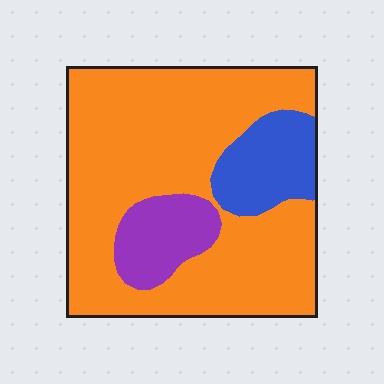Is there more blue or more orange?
Orange.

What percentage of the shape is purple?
Purple covers around 10% of the shape.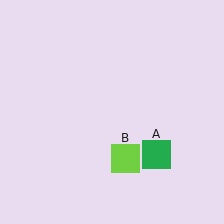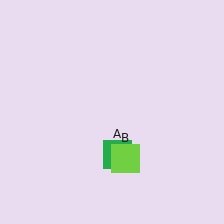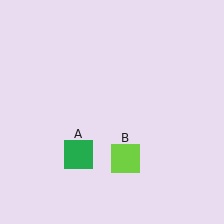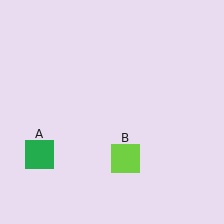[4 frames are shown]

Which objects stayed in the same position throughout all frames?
Lime square (object B) remained stationary.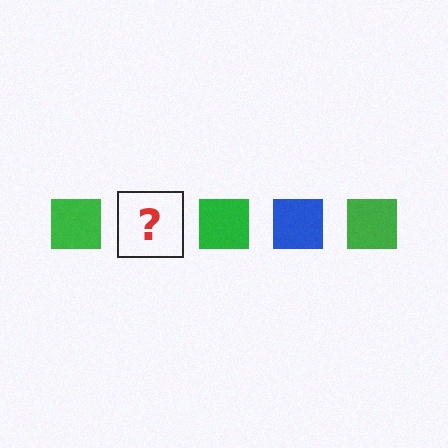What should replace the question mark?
The question mark should be replaced with a blue square.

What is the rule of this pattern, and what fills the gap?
The rule is that the pattern cycles through green, blue squares. The gap should be filled with a blue square.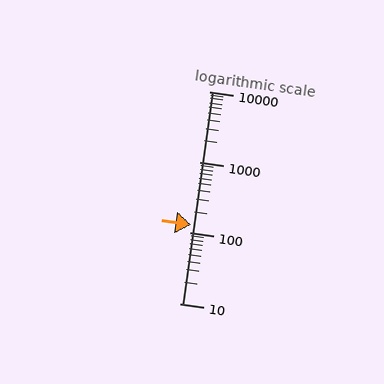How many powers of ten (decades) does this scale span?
The scale spans 3 decades, from 10 to 10000.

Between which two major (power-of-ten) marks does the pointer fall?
The pointer is between 100 and 1000.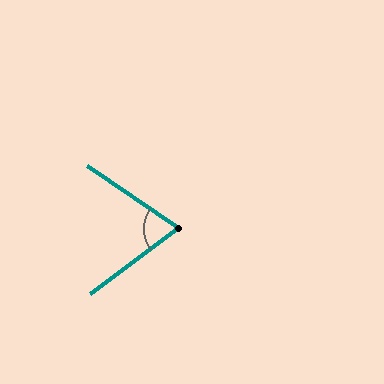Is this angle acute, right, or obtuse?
It is acute.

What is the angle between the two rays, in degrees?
Approximately 71 degrees.